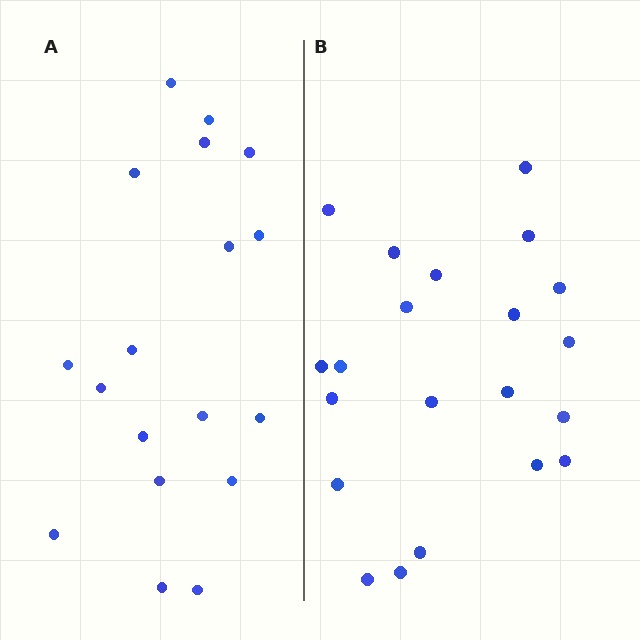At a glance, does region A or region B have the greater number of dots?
Region B (the right region) has more dots.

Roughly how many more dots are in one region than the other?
Region B has just a few more — roughly 2 or 3 more dots than region A.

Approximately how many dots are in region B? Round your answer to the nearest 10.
About 20 dots. (The exact count is 21, which rounds to 20.)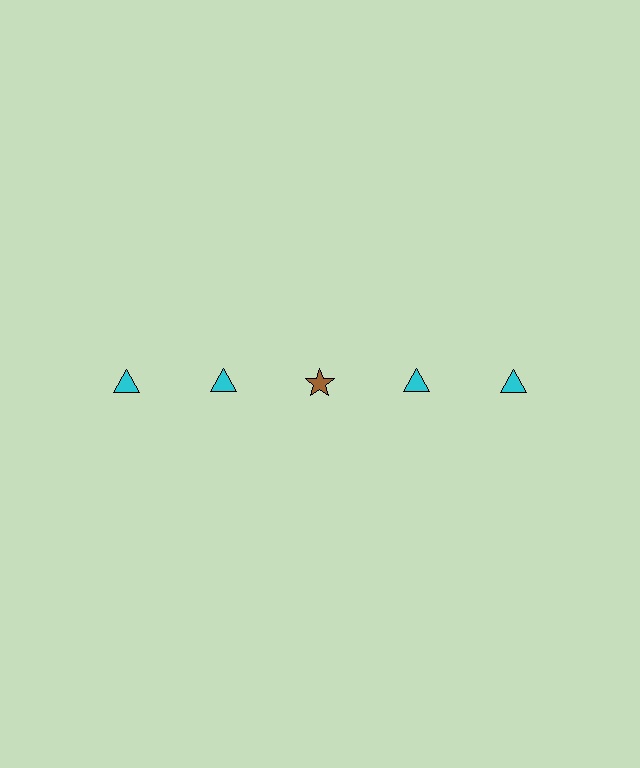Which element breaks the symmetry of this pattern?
The brown star in the top row, center column breaks the symmetry. All other shapes are cyan triangles.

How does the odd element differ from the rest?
It differs in both color (brown instead of cyan) and shape (star instead of triangle).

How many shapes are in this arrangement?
There are 5 shapes arranged in a grid pattern.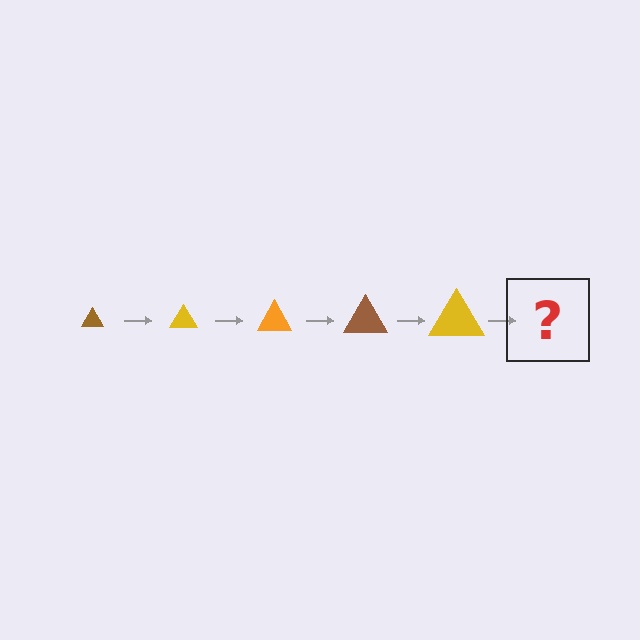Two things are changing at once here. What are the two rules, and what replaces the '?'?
The two rules are that the triangle grows larger each step and the color cycles through brown, yellow, and orange. The '?' should be an orange triangle, larger than the previous one.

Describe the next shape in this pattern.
It should be an orange triangle, larger than the previous one.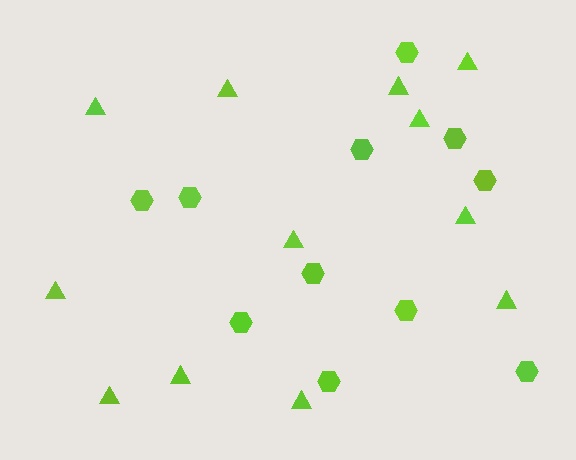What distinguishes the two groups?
There are 2 groups: one group of triangles (12) and one group of hexagons (11).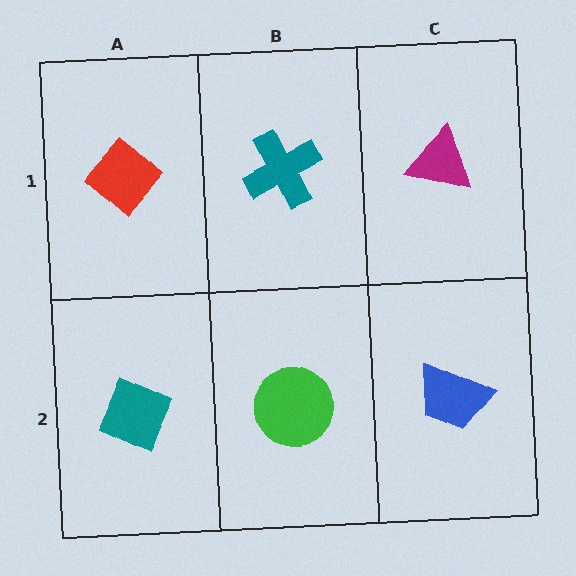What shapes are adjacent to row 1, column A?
A teal diamond (row 2, column A), a teal cross (row 1, column B).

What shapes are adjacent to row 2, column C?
A magenta triangle (row 1, column C), a green circle (row 2, column B).